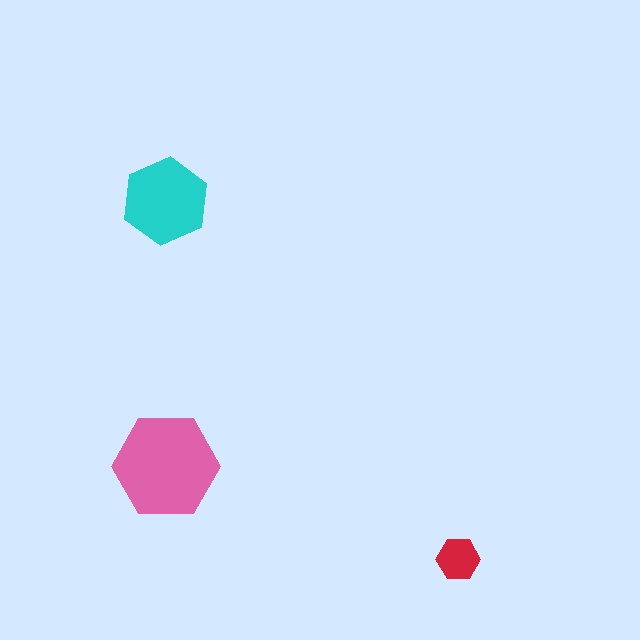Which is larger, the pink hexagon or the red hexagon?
The pink one.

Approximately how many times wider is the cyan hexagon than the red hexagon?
About 2 times wider.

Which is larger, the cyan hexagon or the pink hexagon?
The pink one.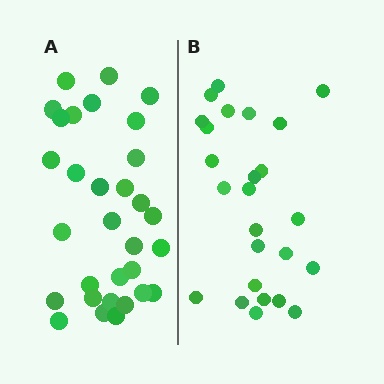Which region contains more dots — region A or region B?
Region A (the left region) has more dots.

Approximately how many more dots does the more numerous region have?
Region A has about 6 more dots than region B.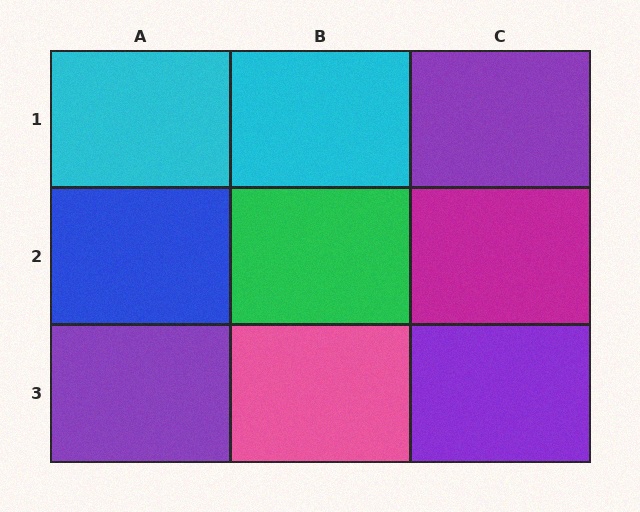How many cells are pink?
1 cell is pink.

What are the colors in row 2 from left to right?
Blue, green, magenta.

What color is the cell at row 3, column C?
Purple.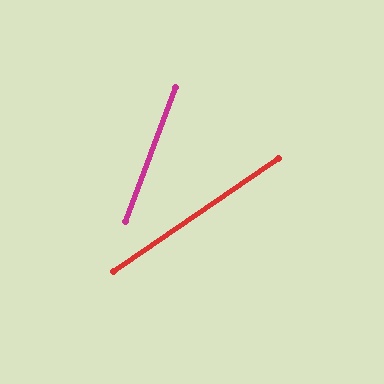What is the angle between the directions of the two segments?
Approximately 35 degrees.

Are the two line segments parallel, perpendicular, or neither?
Neither parallel nor perpendicular — they differ by about 35°.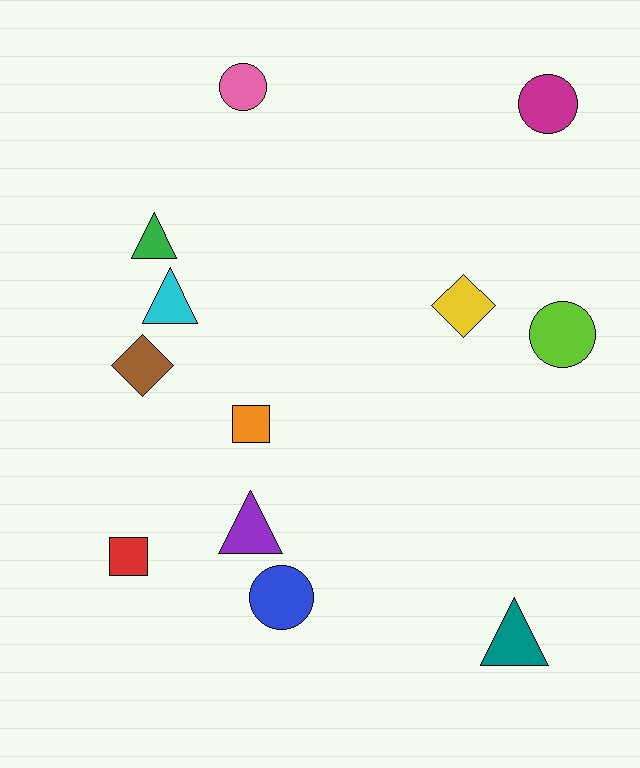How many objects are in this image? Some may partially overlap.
There are 12 objects.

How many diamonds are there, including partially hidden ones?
There are 2 diamonds.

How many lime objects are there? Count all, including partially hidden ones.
There is 1 lime object.